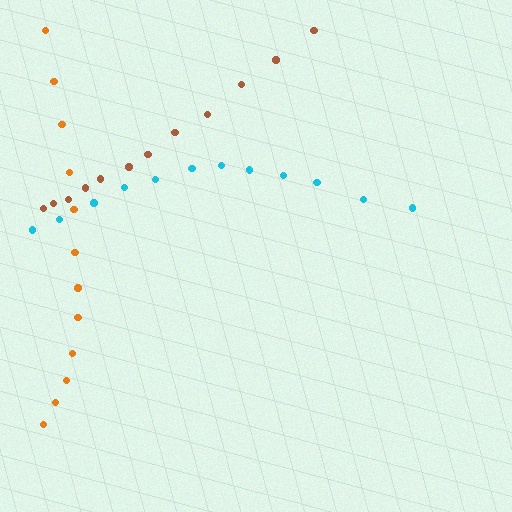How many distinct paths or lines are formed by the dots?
There are 3 distinct paths.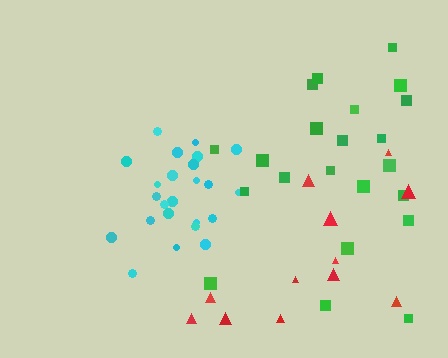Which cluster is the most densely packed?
Cyan.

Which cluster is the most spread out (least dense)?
Red.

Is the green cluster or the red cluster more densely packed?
Green.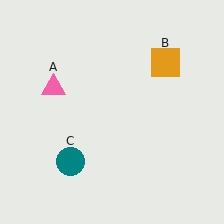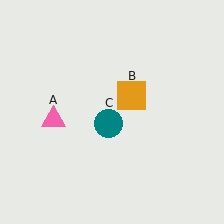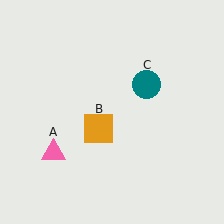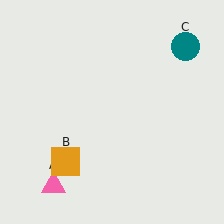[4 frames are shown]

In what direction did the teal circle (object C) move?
The teal circle (object C) moved up and to the right.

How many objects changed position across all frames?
3 objects changed position: pink triangle (object A), orange square (object B), teal circle (object C).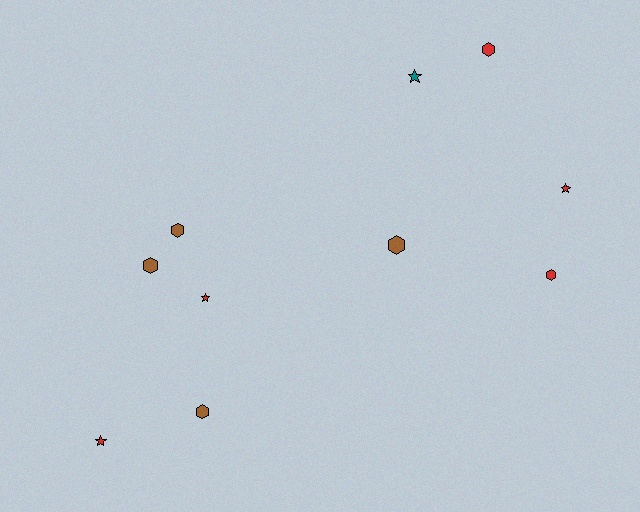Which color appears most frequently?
Red, with 5 objects.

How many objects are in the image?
There are 10 objects.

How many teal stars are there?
There is 1 teal star.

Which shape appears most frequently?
Hexagon, with 6 objects.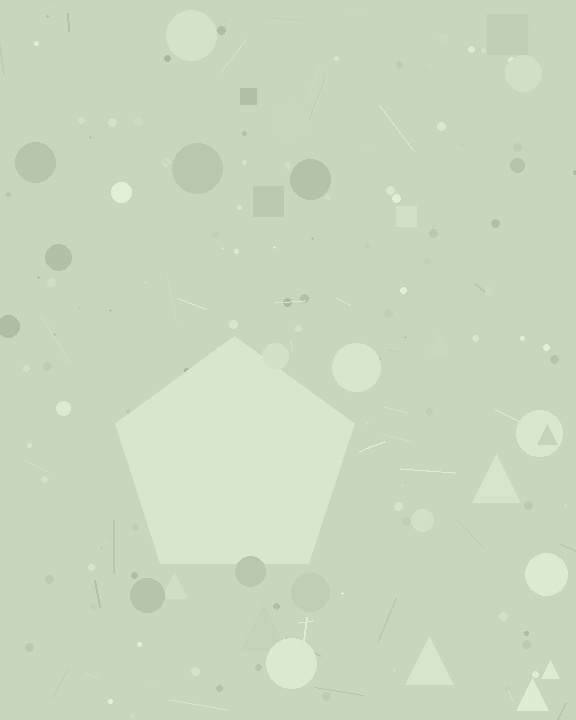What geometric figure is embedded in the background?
A pentagon is embedded in the background.